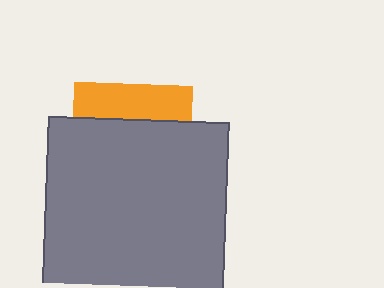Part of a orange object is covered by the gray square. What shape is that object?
It is a square.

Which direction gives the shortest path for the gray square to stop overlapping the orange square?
Moving down gives the shortest separation.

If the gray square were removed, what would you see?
You would see the complete orange square.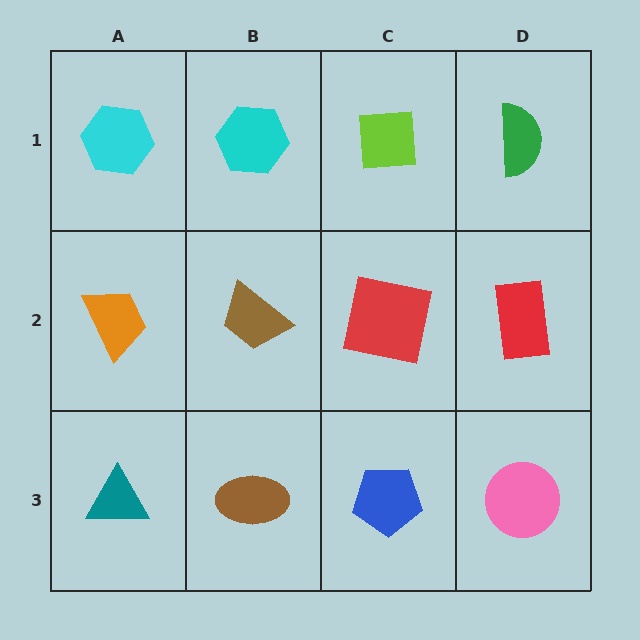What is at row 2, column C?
A red square.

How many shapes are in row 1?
4 shapes.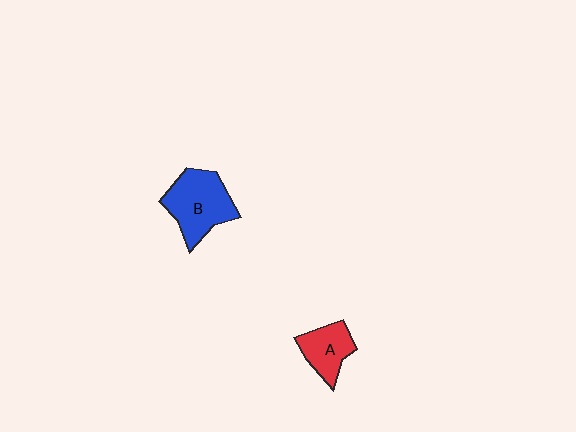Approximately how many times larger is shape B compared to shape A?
Approximately 1.6 times.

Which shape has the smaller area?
Shape A (red).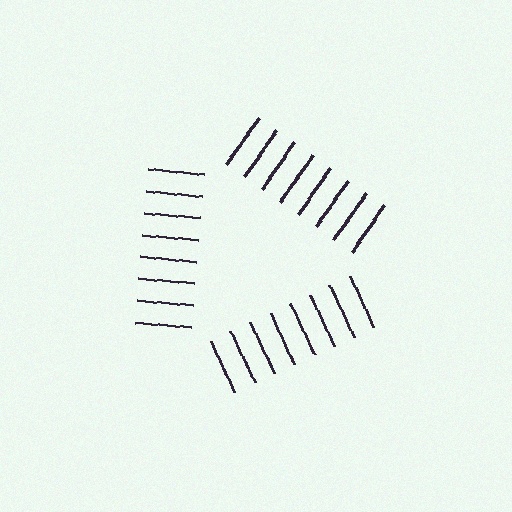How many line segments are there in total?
24 — 8 along each of the 3 edges.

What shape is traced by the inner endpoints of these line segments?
An illusory triangle — the line segments terminate on its edges but no continuous stroke is drawn.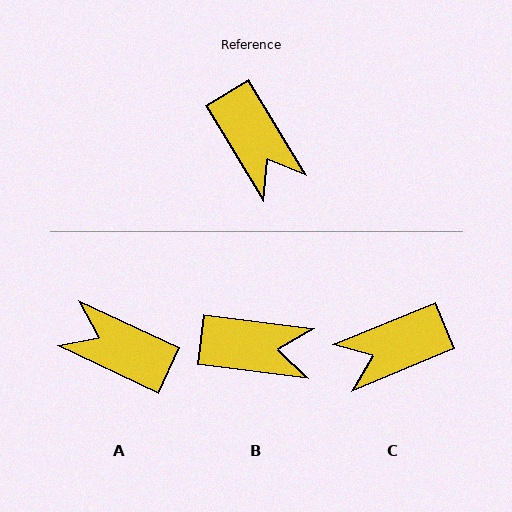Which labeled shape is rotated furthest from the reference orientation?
A, about 146 degrees away.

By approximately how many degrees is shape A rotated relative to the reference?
Approximately 146 degrees clockwise.